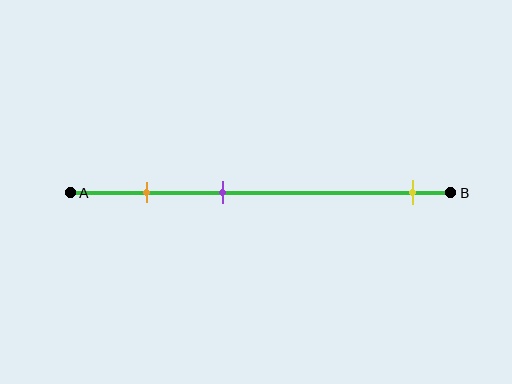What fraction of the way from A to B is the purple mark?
The purple mark is approximately 40% (0.4) of the way from A to B.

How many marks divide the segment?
There are 3 marks dividing the segment.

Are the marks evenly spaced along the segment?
No, the marks are not evenly spaced.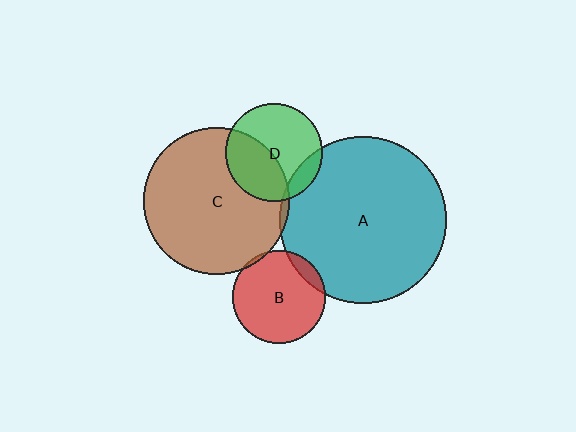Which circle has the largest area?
Circle A (teal).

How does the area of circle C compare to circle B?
Approximately 2.5 times.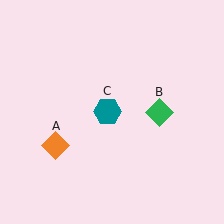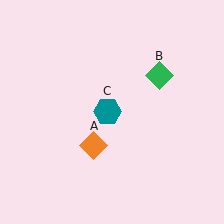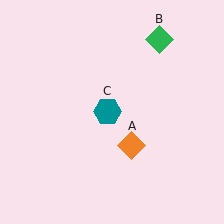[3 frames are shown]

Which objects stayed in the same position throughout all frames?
Teal hexagon (object C) remained stationary.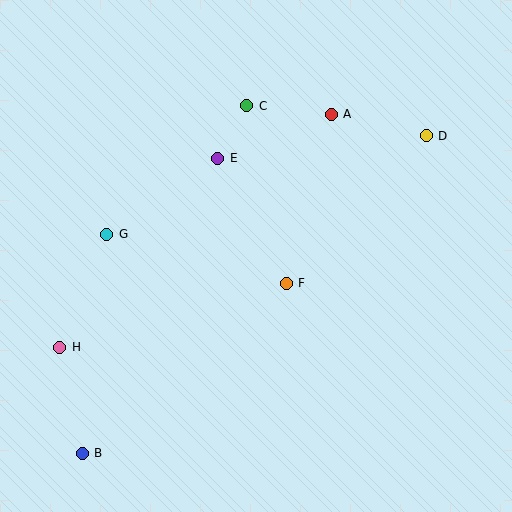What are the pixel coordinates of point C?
Point C is at (247, 106).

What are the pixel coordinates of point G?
Point G is at (107, 234).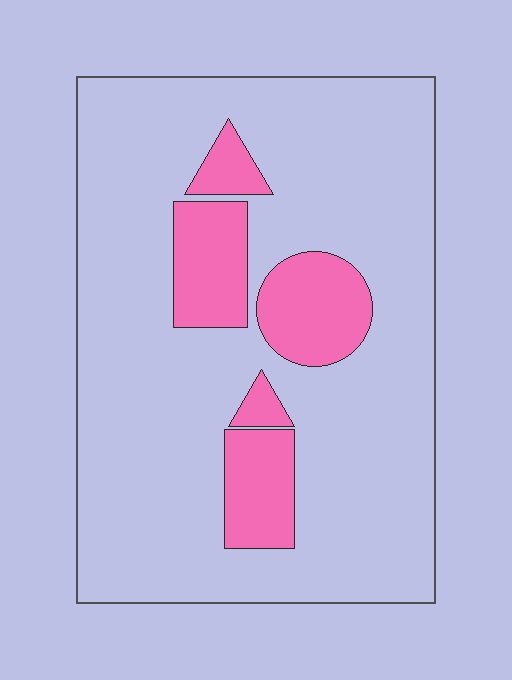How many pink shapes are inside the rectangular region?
5.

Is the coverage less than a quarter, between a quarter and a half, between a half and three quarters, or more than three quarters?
Less than a quarter.